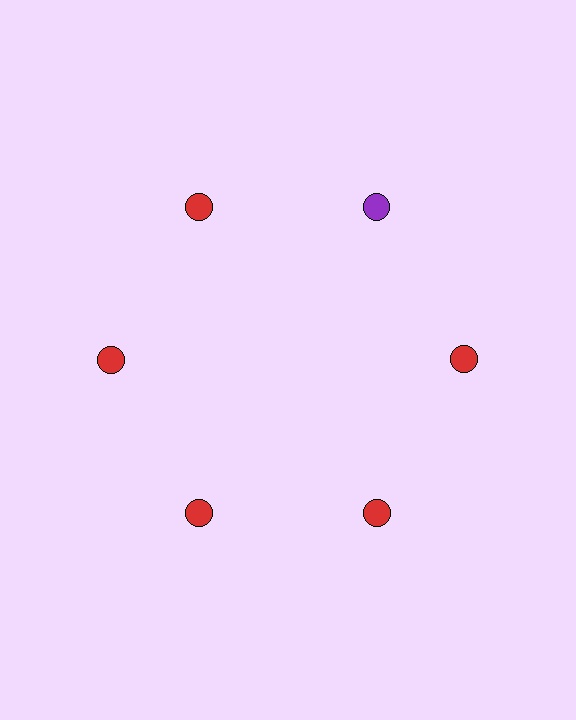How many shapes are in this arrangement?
There are 6 shapes arranged in a ring pattern.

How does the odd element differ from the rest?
It has a different color: purple instead of red.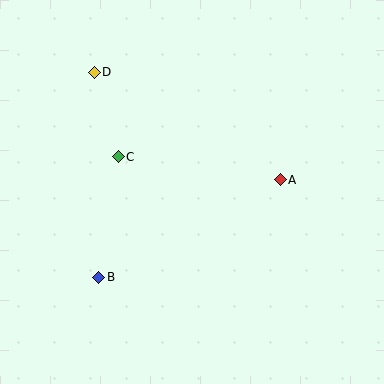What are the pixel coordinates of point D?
Point D is at (94, 72).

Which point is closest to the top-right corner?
Point A is closest to the top-right corner.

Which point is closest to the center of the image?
Point C at (118, 157) is closest to the center.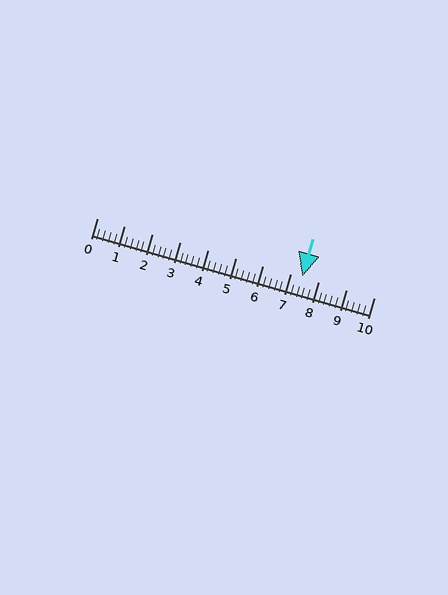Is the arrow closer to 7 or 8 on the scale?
The arrow is closer to 7.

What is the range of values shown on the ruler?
The ruler shows values from 0 to 10.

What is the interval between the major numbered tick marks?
The major tick marks are spaced 1 units apart.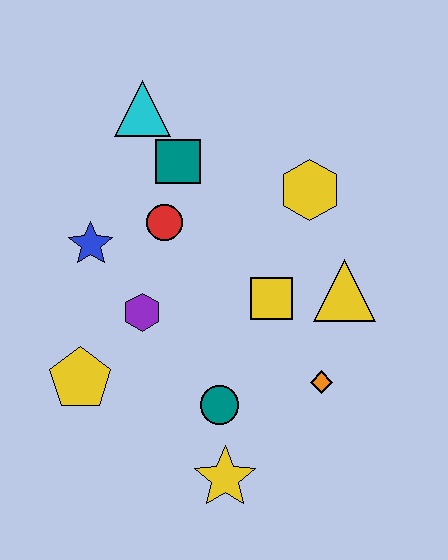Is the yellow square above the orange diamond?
Yes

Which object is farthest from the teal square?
The yellow star is farthest from the teal square.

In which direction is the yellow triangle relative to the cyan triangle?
The yellow triangle is to the right of the cyan triangle.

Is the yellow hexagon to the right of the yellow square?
Yes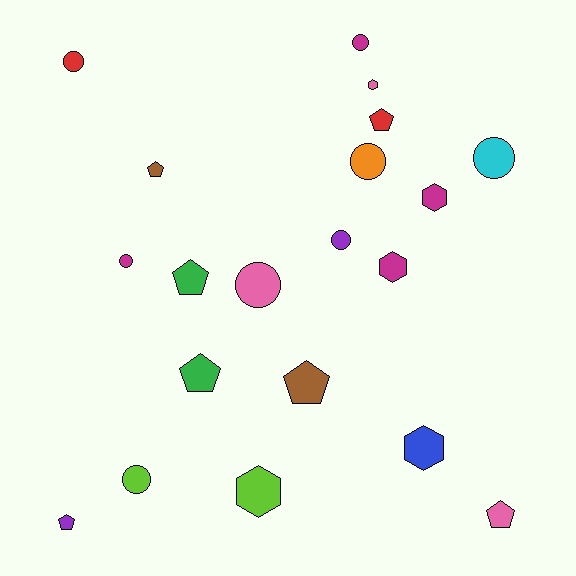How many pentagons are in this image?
There are 7 pentagons.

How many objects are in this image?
There are 20 objects.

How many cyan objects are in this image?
There is 1 cyan object.